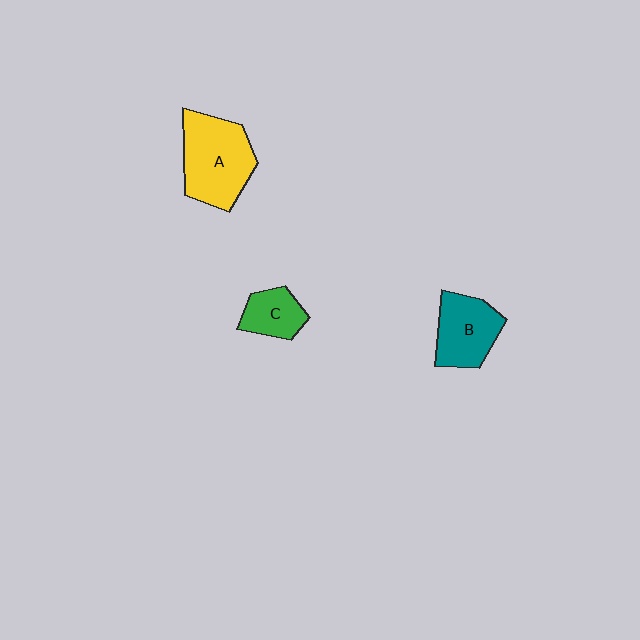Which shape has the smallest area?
Shape C (green).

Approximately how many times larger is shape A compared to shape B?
Approximately 1.4 times.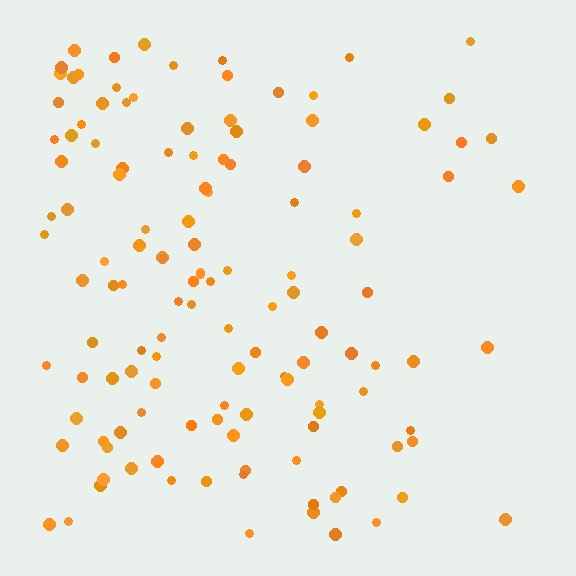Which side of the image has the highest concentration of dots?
The left.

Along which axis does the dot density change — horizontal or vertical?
Horizontal.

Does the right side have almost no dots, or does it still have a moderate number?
Still a moderate number, just noticeably fewer than the left.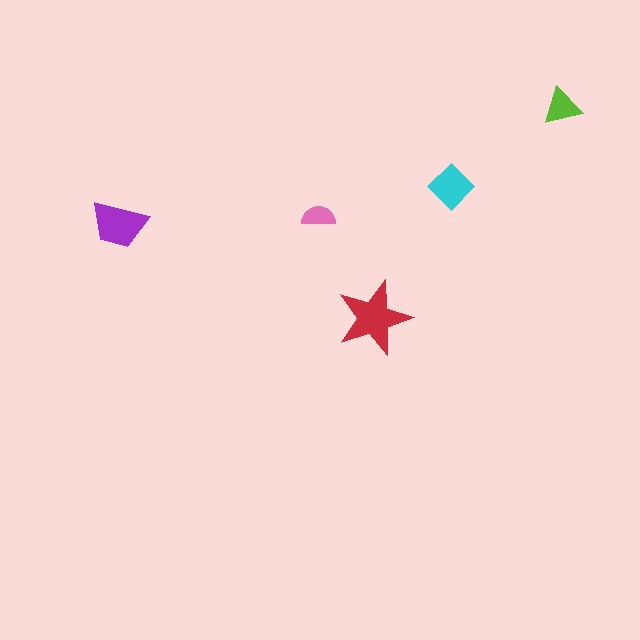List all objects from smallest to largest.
The pink semicircle, the lime triangle, the cyan diamond, the purple trapezoid, the red star.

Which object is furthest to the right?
The lime triangle is rightmost.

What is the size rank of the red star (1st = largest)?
1st.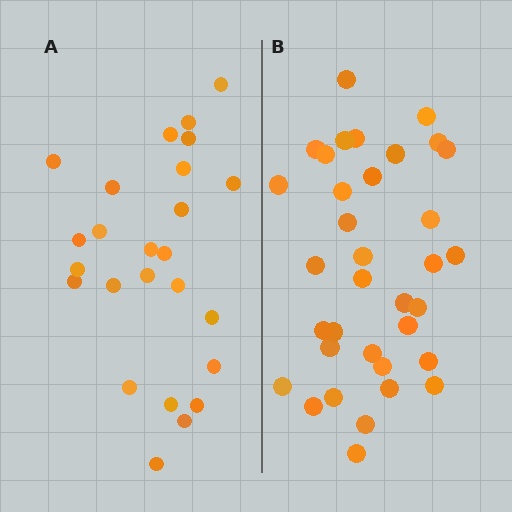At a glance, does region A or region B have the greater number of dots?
Region B (the right region) has more dots.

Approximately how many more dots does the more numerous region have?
Region B has roughly 10 or so more dots than region A.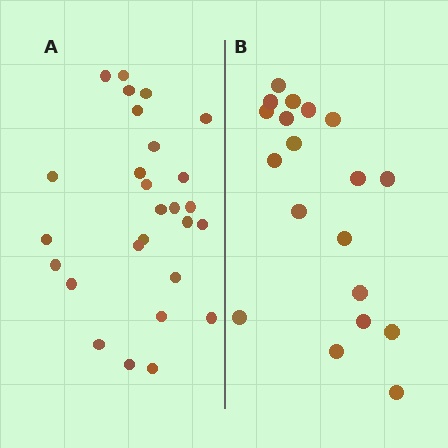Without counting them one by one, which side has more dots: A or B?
Region A (the left region) has more dots.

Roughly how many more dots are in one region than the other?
Region A has roughly 8 or so more dots than region B.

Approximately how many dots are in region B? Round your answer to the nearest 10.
About 20 dots. (The exact count is 19, which rounds to 20.)